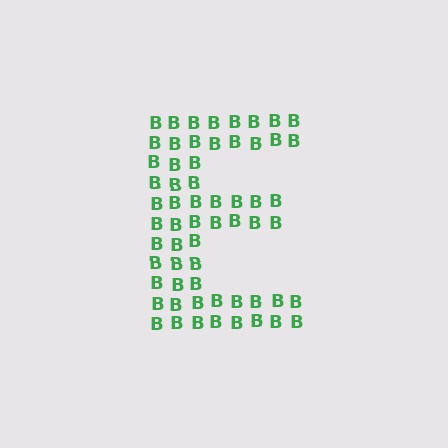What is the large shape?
The large shape is the letter E.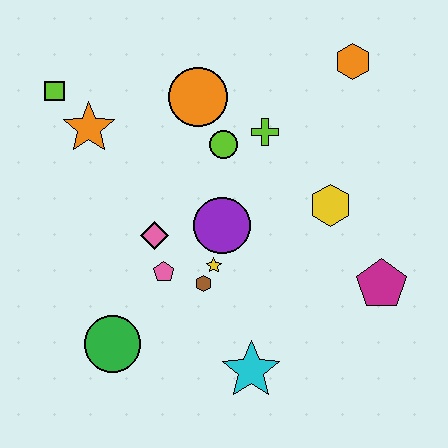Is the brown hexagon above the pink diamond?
No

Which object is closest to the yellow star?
The brown hexagon is closest to the yellow star.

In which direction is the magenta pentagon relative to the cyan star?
The magenta pentagon is to the right of the cyan star.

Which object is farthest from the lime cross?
The green circle is farthest from the lime cross.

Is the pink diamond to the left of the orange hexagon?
Yes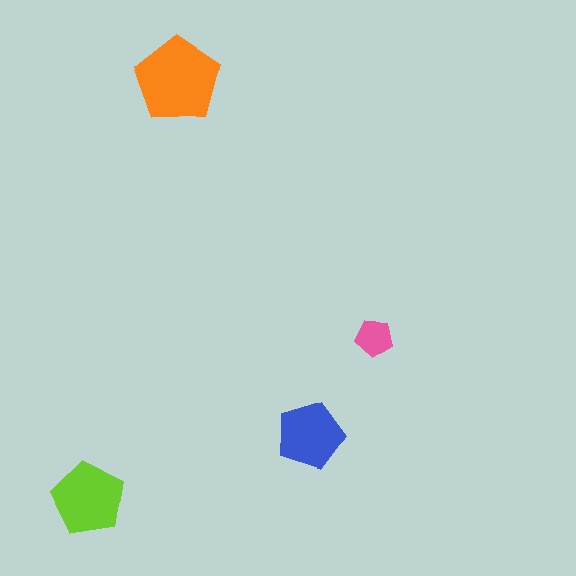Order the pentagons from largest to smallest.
the orange one, the lime one, the blue one, the pink one.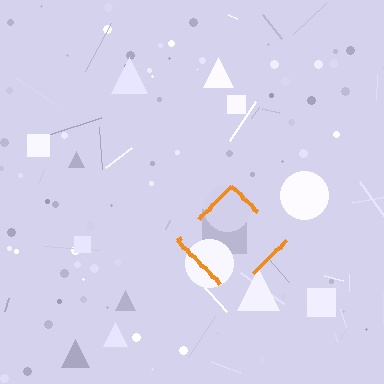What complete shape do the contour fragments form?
The contour fragments form a diamond.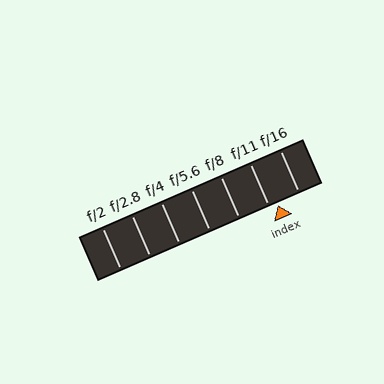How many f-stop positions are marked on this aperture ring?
There are 7 f-stop positions marked.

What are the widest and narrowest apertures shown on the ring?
The widest aperture shown is f/2 and the narrowest is f/16.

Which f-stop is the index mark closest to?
The index mark is closest to f/11.